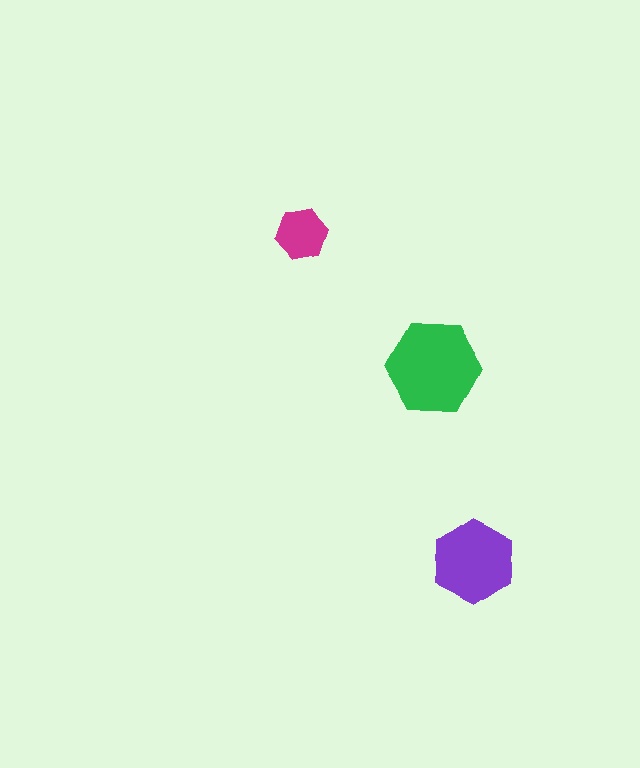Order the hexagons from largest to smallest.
the green one, the purple one, the magenta one.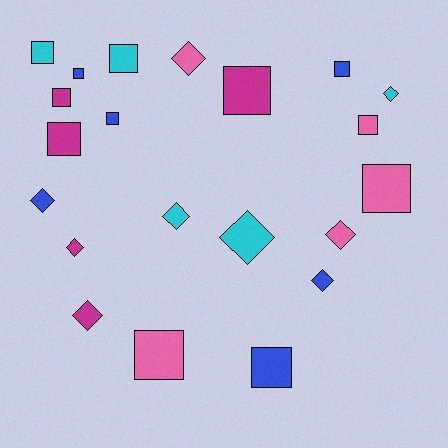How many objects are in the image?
There are 21 objects.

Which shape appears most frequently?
Square, with 12 objects.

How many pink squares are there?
There are 3 pink squares.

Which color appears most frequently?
Blue, with 6 objects.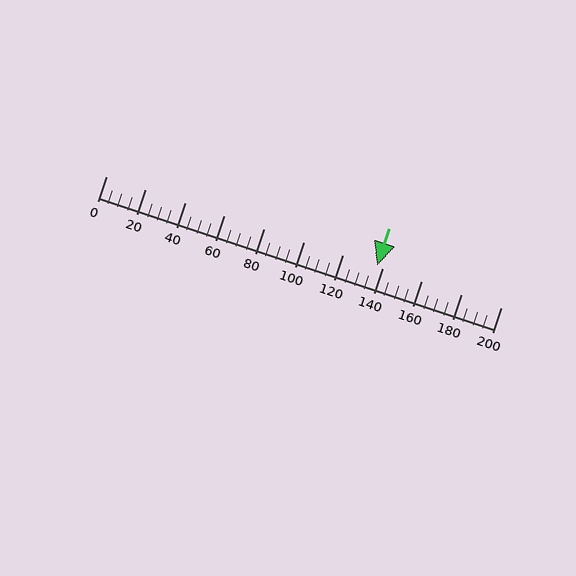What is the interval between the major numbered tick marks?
The major tick marks are spaced 20 units apart.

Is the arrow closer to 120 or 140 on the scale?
The arrow is closer to 140.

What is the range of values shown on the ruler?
The ruler shows values from 0 to 200.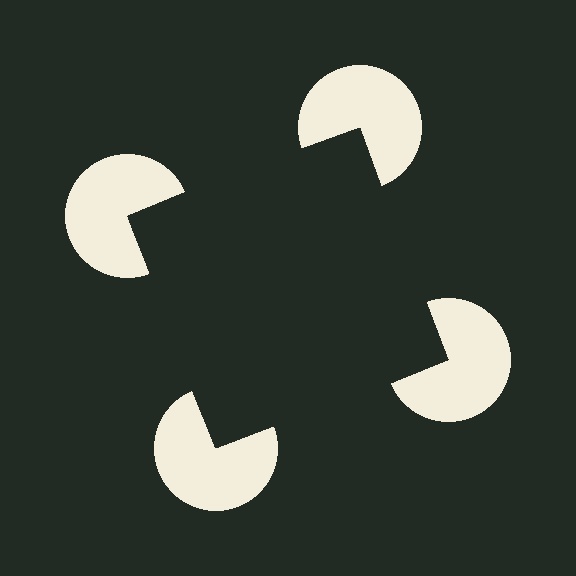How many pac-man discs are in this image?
There are 4 — one at each vertex of the illusory square.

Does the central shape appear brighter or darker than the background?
It typically appears slightly darker than the background, even though no actual brightness change is drawn.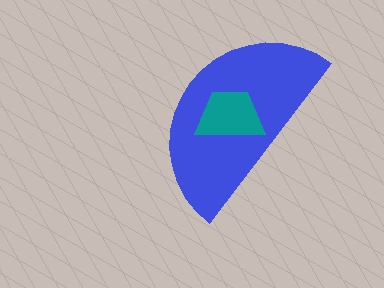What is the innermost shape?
The teal trapezoid.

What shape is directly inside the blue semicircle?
The teal trapezoid.